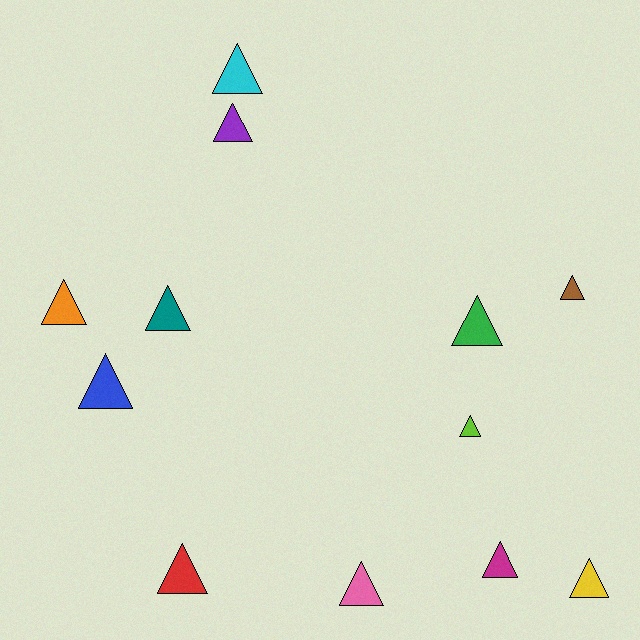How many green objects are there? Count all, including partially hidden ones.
There is 1 green object.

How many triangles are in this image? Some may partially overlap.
There are 12 triangles.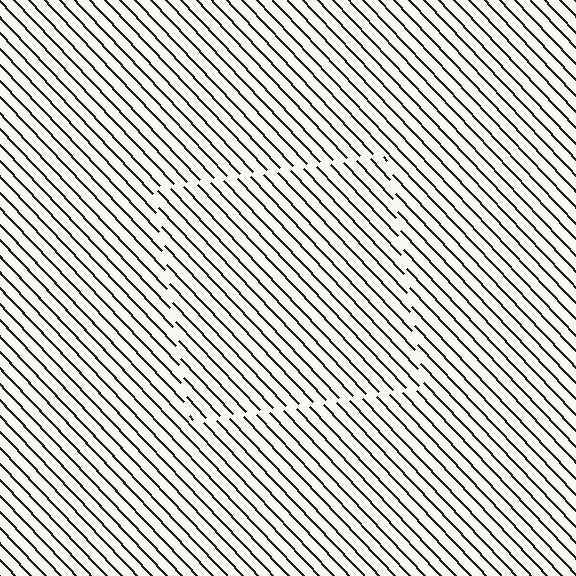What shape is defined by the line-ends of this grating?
An illusory square. The interior of the shape contains the same grating, shifted by half a period — the contour is defined by the phase discontinuity where line-ends from the inner and outer gratings abut.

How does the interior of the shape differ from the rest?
The interior of the shape contains the same grating, shifted by half a period — the contour is defined by the phase discontinuity where line-ends from the inner and outer gratings abut.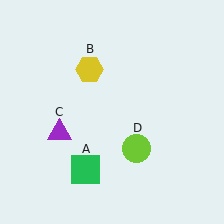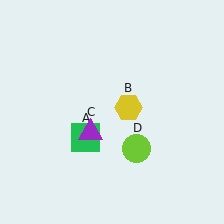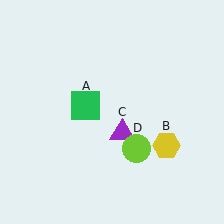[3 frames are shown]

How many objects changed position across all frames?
3 objects changed position: green square (object A), yellow hexagon (object B), purple triangle (object C).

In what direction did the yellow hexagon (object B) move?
The yellow hexagon (object B) moved down and to the right.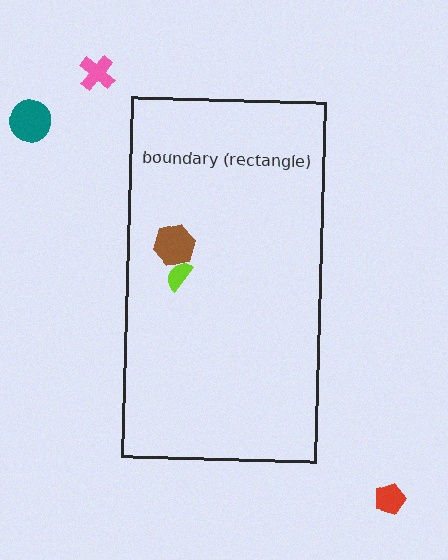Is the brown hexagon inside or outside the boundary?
Inside.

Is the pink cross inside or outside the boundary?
Outside.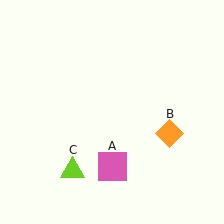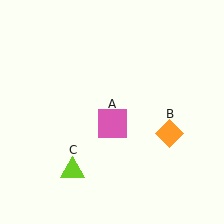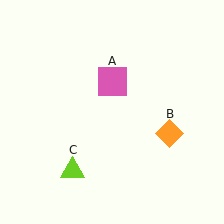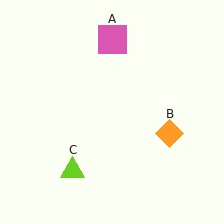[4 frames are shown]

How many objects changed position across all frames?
1 object changed position: pink square (object A).